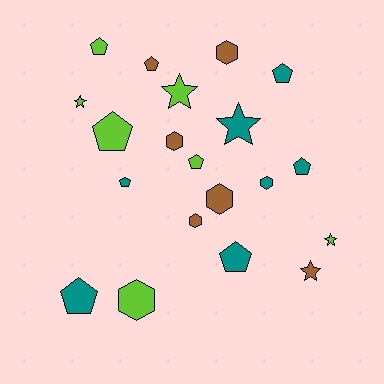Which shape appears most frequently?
Pentagon, with 9 objects.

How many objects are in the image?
There are 20 objects.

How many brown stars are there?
There is 1 brown star.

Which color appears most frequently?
Lime, with 7 objects.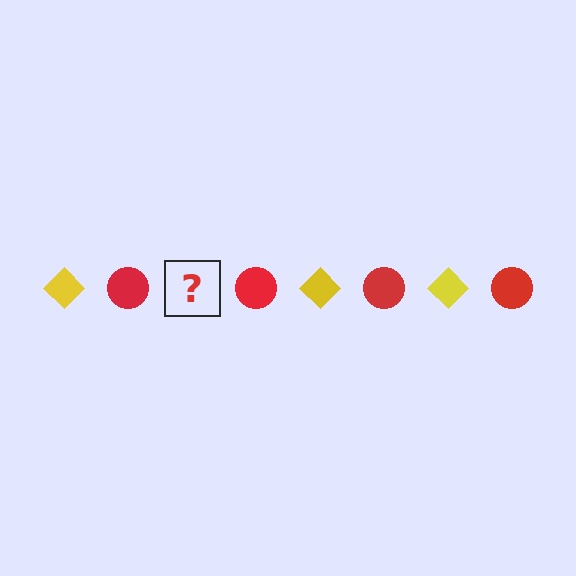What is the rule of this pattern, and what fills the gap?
The rule is that the pattern alternates between yellow diamond and red circle. The gap should be filled with a yellow diamond.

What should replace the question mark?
The question mark should be replaced with a yellow diamond.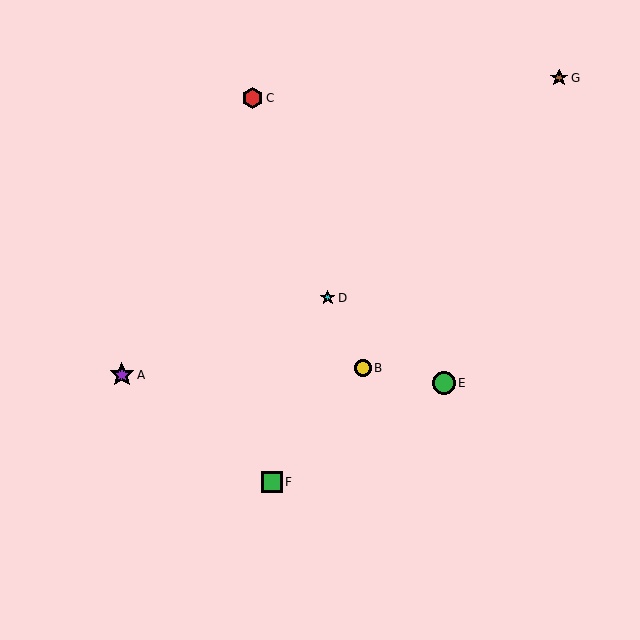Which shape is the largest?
The purple star (labeled A) is the largest.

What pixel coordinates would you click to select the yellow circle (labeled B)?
Click at (363, 368) to select the yellow circle B.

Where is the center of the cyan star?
The center of the cyan star is at (328, 298).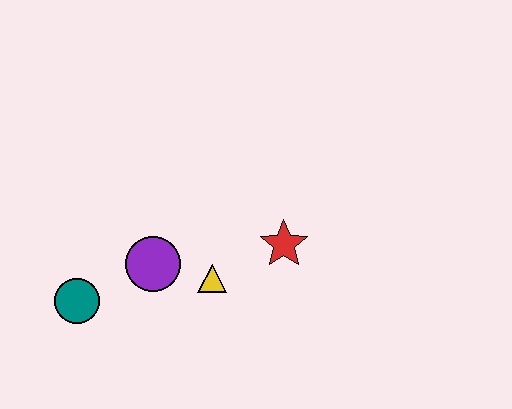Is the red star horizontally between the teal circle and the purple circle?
No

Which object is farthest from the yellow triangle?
The teal circle is farthest from the yellow triangle.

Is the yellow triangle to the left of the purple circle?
No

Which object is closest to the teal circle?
The purple circle is closest to the teal circle.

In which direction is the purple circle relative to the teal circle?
The purple circle is to the right of the teal circle.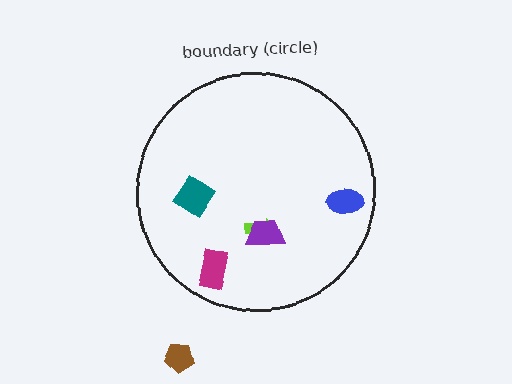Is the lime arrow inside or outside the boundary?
Inside.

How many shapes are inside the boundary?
5 inside, 1 outside.